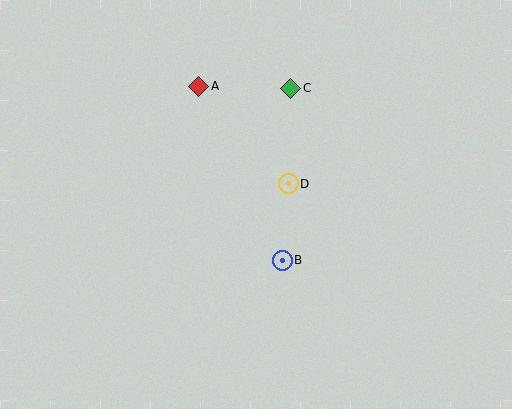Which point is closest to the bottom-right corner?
Point B is closest to the bottom-right corner.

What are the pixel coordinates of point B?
Point B is at (282, 260).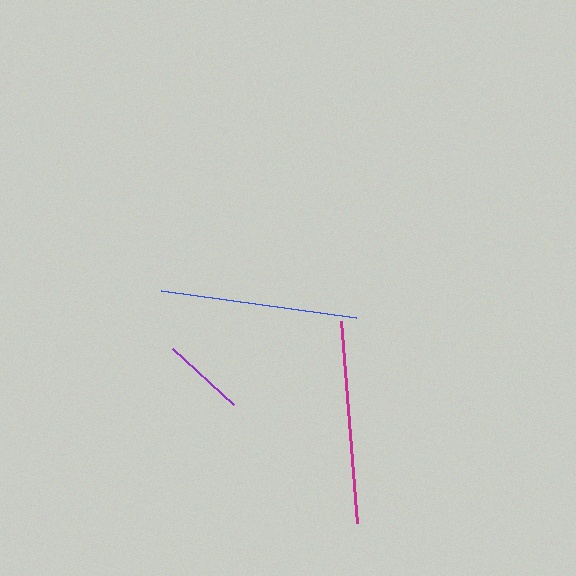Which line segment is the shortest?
The purple line is the shortest at approximately 83 pixels.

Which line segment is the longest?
The magenta line is the longest at approximately 203 pixels.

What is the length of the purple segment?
The purple segment is approximately 83 pixels long.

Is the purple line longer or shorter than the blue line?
The blue line is longer than the purple line.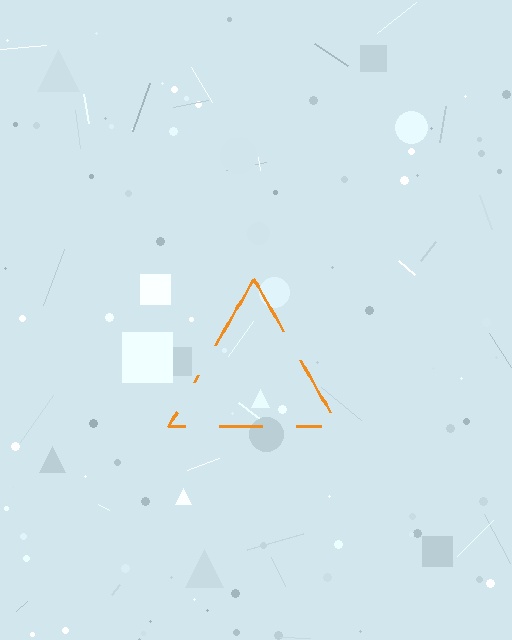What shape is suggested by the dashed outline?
The dashed outline suggests a triangle.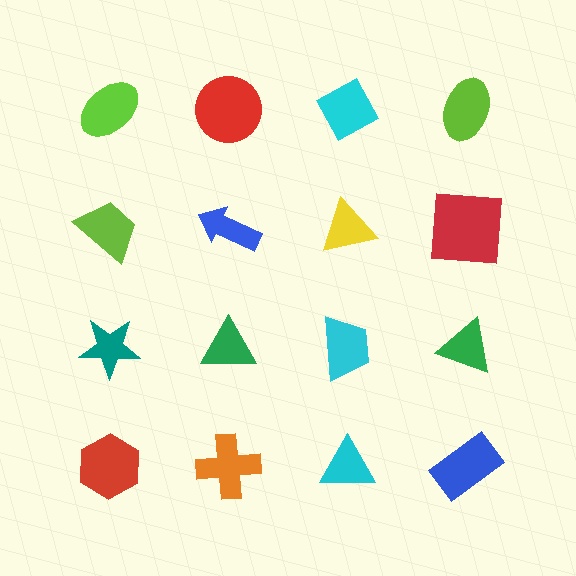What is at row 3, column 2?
A green triangle.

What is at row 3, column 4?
A green triangle.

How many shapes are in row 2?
4 shapes.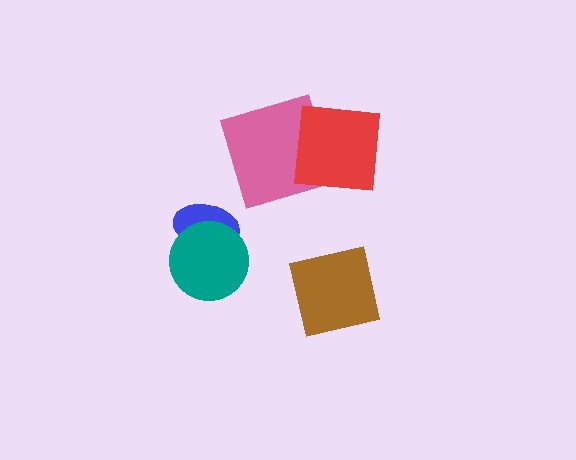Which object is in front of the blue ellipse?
The teal circle is in front of the blue ellipse.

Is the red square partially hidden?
No, no other shape covers it.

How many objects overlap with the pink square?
1 object overlaps with the pink square.